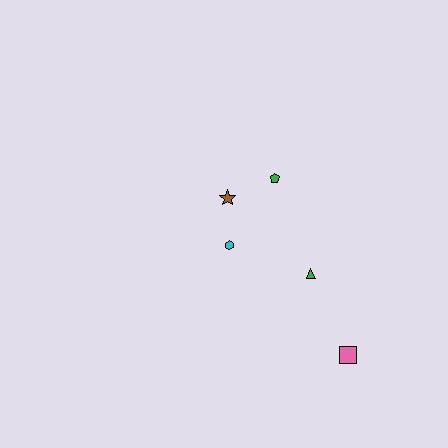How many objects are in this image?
There are 5 objects.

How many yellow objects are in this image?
There are no yellow objects.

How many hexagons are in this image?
There is 1 hexagon.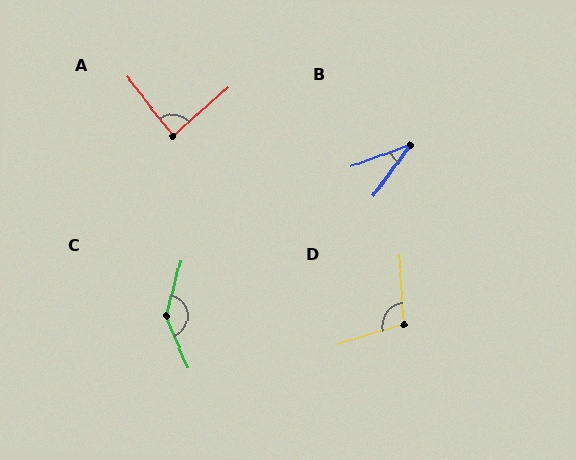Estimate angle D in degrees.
Approximately 103 degrees.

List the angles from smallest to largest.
B (34°), A (86°), D (103°), C (143°).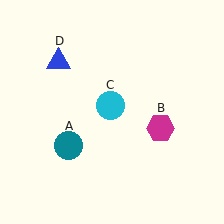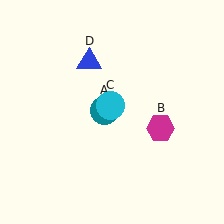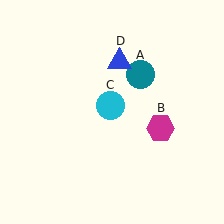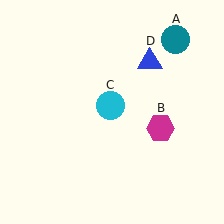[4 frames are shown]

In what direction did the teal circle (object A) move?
The teal circle (object A) moved up and to the right.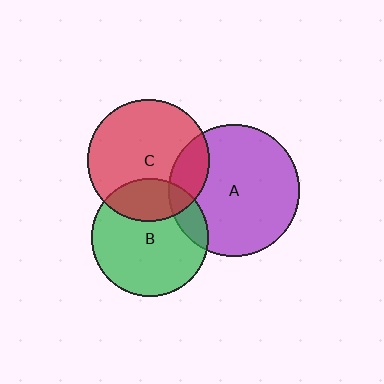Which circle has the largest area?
Circle A (purple).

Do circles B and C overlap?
Yes.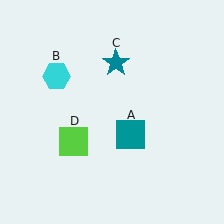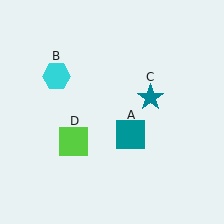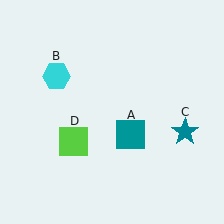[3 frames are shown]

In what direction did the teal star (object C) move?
The teal star (object C) moved down and to the right.